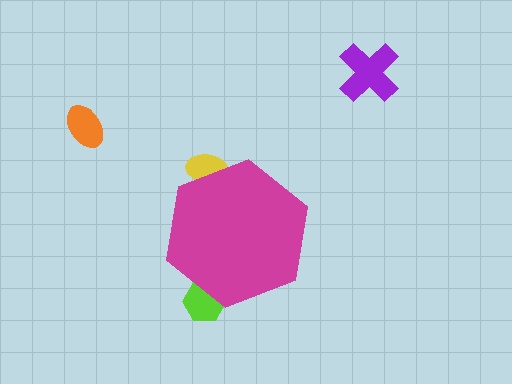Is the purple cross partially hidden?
No, the purple cross is fully visible.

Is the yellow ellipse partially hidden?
Yes, the yellow ellipse is partially hidden behind the magenta hexagon.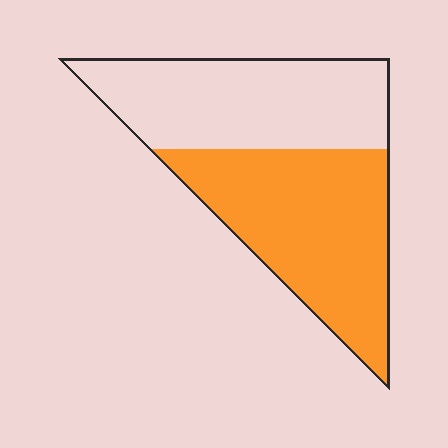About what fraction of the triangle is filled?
About one half (1/2).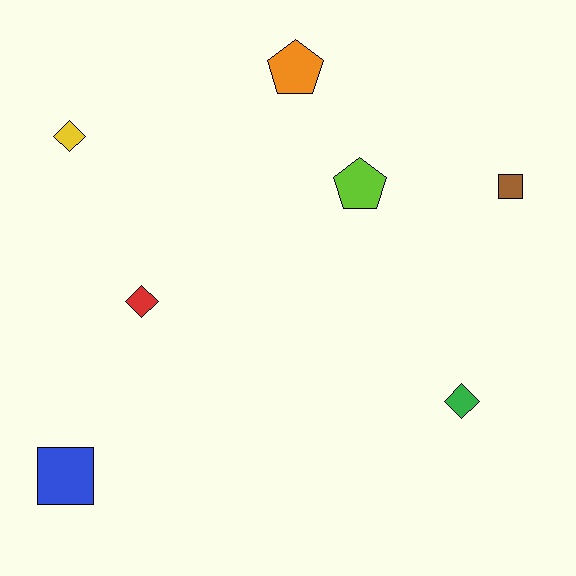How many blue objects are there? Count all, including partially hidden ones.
There is 1 blue object.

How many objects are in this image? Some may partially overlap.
There are 7 objects.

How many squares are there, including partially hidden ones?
There are 2 squares.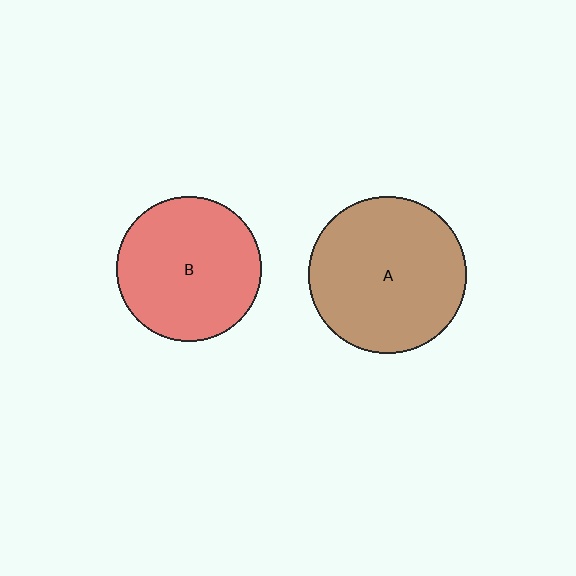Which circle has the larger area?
Circle A (brown).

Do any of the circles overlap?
No, none of the circles overlap.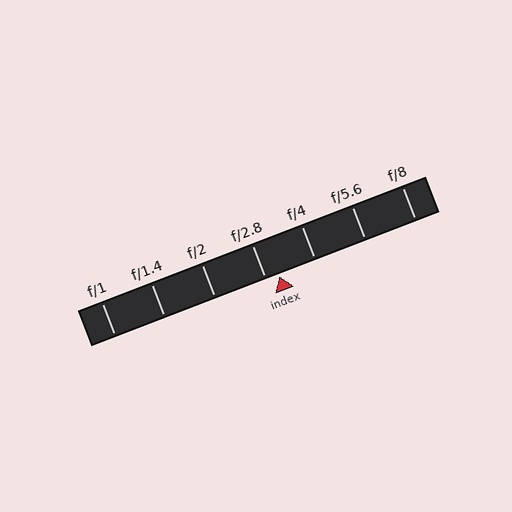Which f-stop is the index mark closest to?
The index mark is closest to f/2.8.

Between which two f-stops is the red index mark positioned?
The index mark is between f/2.8 and f/4.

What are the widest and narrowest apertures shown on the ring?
The widest aperture shown is f/1 and the narrowest is f/8.